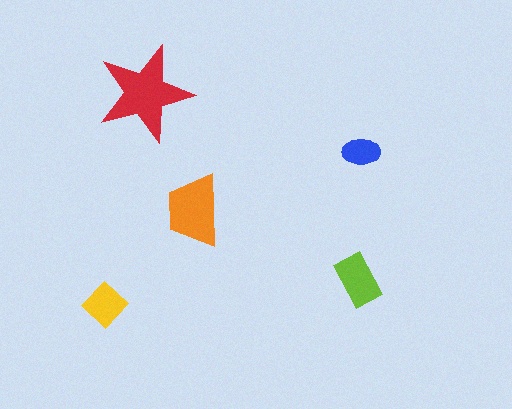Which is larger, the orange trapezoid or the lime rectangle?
The orange trapezoid.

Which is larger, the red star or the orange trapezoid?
The red star.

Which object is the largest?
The red star.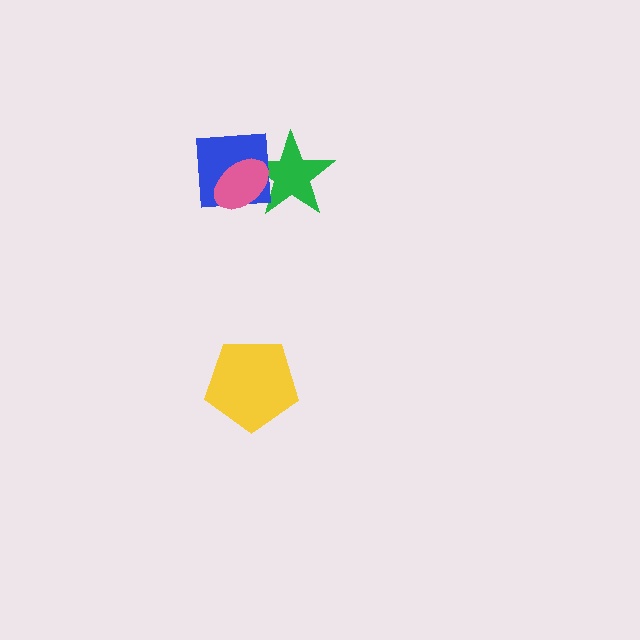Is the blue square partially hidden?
Yes, it is partially covered by another shape.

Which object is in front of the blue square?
The pink ellipse is in front of the blue square.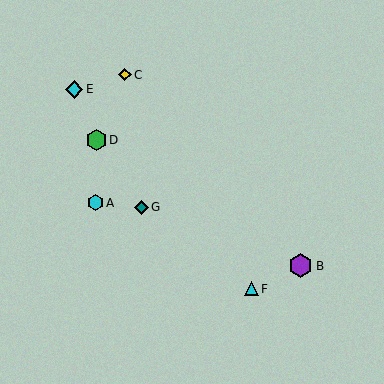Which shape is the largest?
The purple hexagon (labeled B) is the largest.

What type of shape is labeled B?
Shape B is a purple hexagon.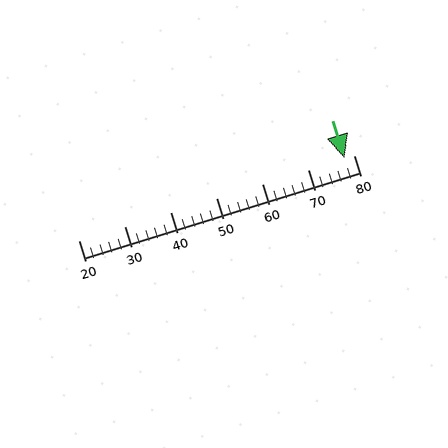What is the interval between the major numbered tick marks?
The major tick marks are spaced 10 units apart.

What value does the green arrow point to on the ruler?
The green arrow points to approximately 78.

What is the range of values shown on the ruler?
The ruler shows values from 20 to 80.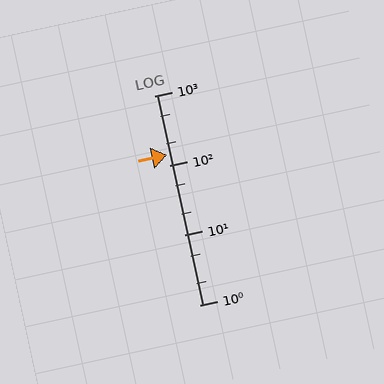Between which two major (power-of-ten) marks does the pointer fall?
The pointer is between 100 and 1000.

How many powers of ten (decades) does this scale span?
The scale spans 3 decades, from 1 to 1000.